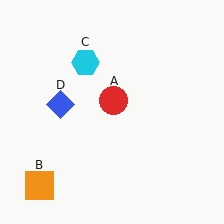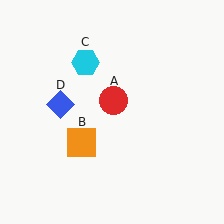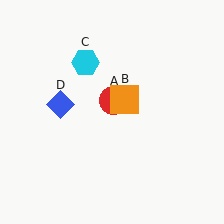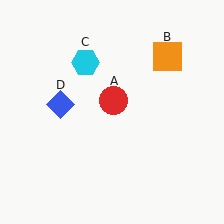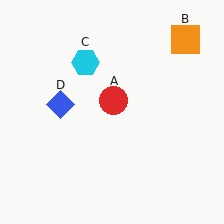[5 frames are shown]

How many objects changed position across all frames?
1 object changed position: orange square (object B).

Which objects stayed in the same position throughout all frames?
Red circle (object A) and cyan hexagon (object C) and blue diamond (object D) remained stationary.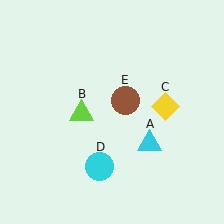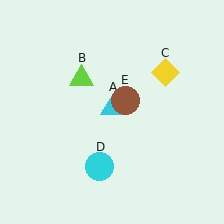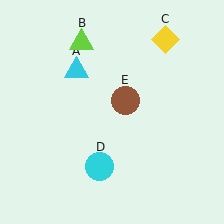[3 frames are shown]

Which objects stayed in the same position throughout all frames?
Cyan circle (object D) and brown circle (object E) remained stationary.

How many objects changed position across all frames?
3 objects changed position: cyan triangle (object A), lime triangle (object B), yellow diamond (object C).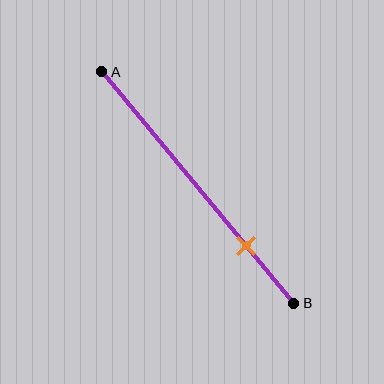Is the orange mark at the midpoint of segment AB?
No, the mark is at about 75% from A, not at the 50% midpoint.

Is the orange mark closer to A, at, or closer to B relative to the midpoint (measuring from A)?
The orange mark is closer to point B than the midpoint of segment AB.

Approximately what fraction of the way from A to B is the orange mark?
The orange mark is approximately 75% of the way from A to B.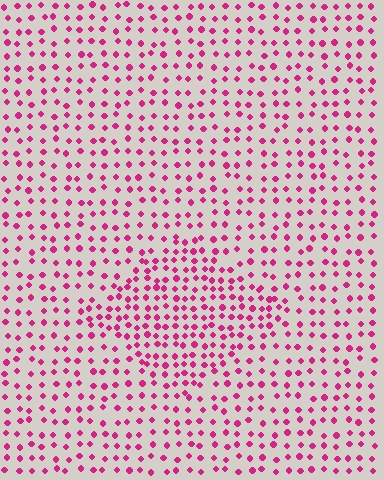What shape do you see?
I see a diamond.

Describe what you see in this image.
The image contains small magenta elements arranged at two different densities. A diamond-shaped region is visible where the elements are more densely packed than the surrounding area.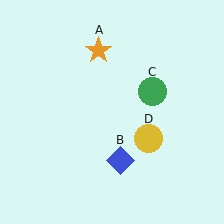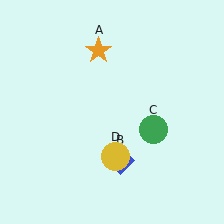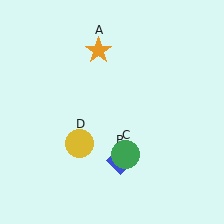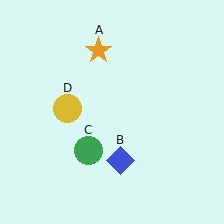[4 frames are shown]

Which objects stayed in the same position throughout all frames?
Orange star (object A) and blue diamond (object B) remained stationary.